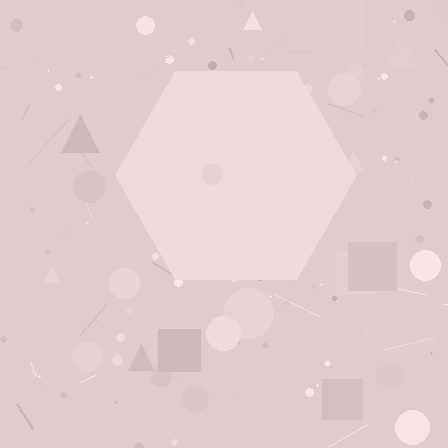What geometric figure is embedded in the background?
A hexagon is embedded in the background.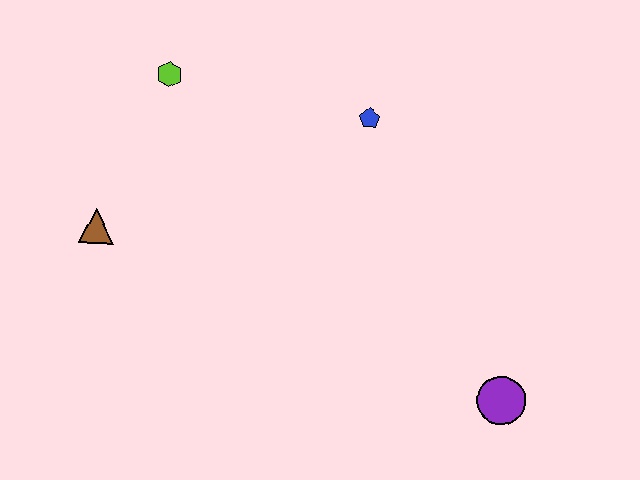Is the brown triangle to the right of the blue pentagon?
No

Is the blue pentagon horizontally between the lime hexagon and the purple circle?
Yes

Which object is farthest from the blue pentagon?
The purple circle is farthest from the blue pentagon.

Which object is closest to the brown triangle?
The lime hexagon is closest to the brown triangle.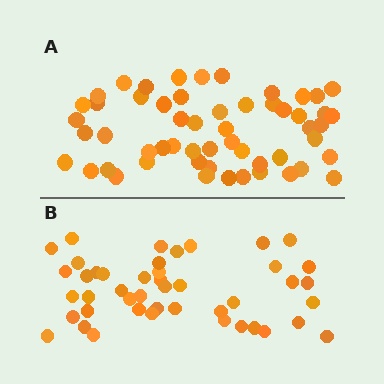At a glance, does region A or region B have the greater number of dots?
Region A (the top region) has more dots.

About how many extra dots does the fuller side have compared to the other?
Region A has roughly 10 or so more dots than region B.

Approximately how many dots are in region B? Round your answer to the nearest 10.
About 40 dots. (The exact count is 45, which rounds to 40.)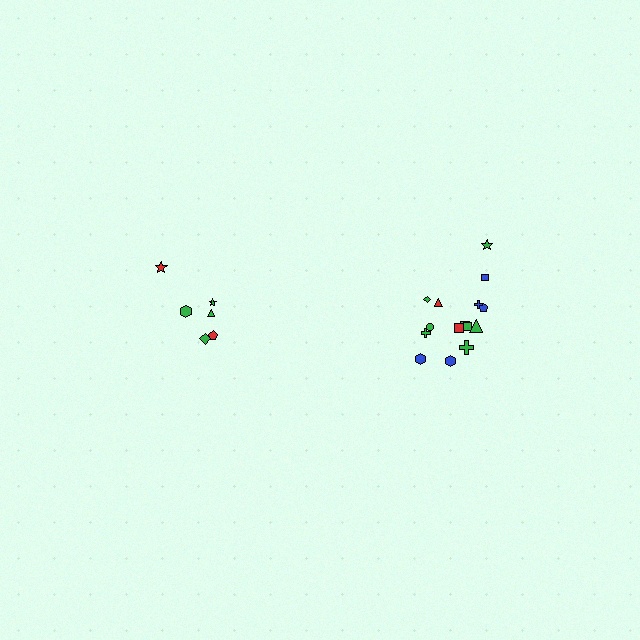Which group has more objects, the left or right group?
The right group.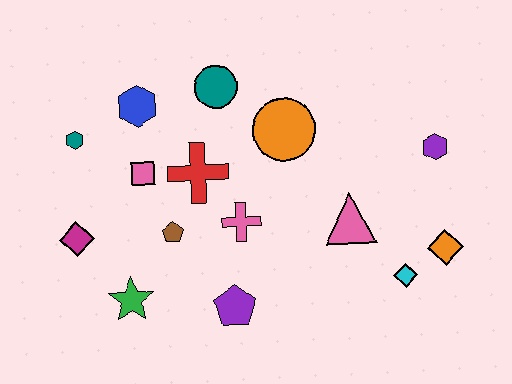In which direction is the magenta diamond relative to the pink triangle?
The magenta diamond is to the left of the pink triangle.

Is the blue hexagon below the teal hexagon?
No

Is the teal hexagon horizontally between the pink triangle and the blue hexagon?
No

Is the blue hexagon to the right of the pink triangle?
No